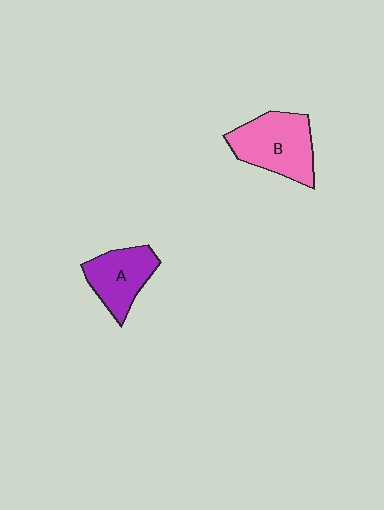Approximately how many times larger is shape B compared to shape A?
Approximately 1.3 times.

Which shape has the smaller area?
Shape A (purple).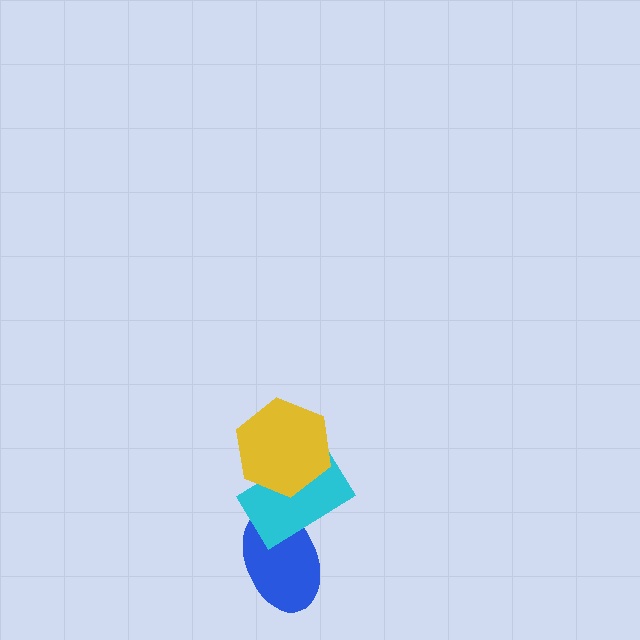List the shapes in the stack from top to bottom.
From top to bottom: the yellow hexagon, the cyan rectangle, the blue ellipse.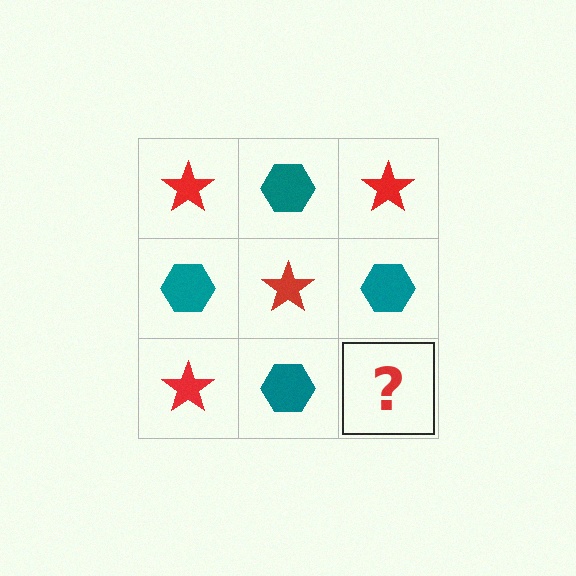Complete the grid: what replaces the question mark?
The question mark should be replaced with a red star.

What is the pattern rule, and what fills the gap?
The rule is that it alternates red star and teal hexagon in a checkerboard pattern. The gap should be filled with a red star.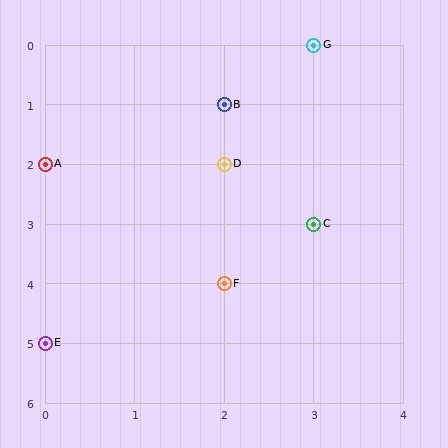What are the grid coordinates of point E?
Point E is at grid coordinates (0, 5).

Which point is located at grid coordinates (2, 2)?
Point D is at (2, 2).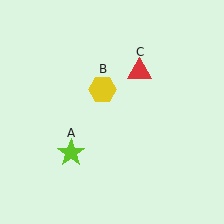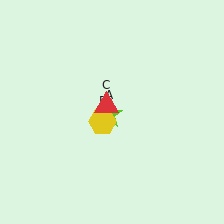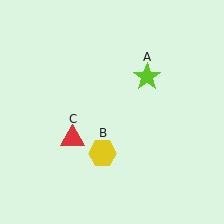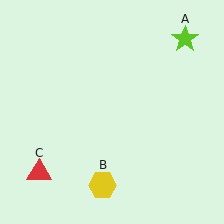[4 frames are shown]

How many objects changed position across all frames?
3 objects changed position: lime star (object A), yellow hexagon (object B), red triangle (object C).